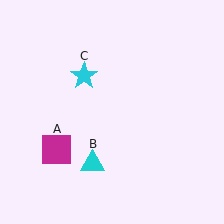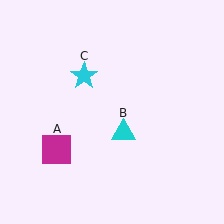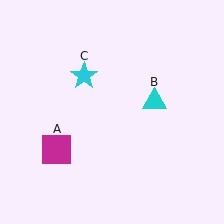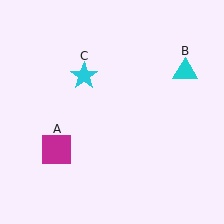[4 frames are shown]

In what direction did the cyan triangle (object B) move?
The cyan triangle (object B) moved up and to the right.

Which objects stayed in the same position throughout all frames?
Magenta square (object A) and cyan star (object C) remained stationary.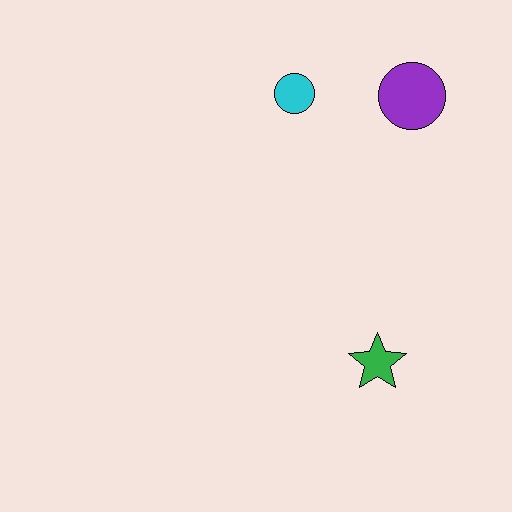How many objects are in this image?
There are 3 objects.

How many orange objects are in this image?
There are no orange objects.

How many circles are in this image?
There are 2 circles.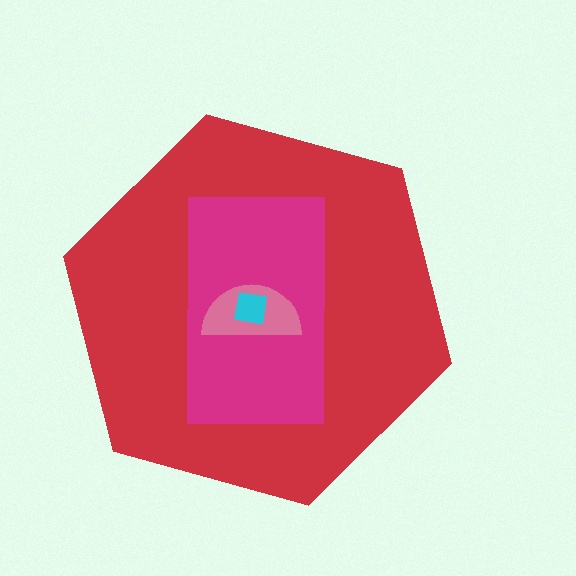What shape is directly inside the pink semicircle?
The cyan square.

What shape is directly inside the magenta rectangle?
The pink semicircle.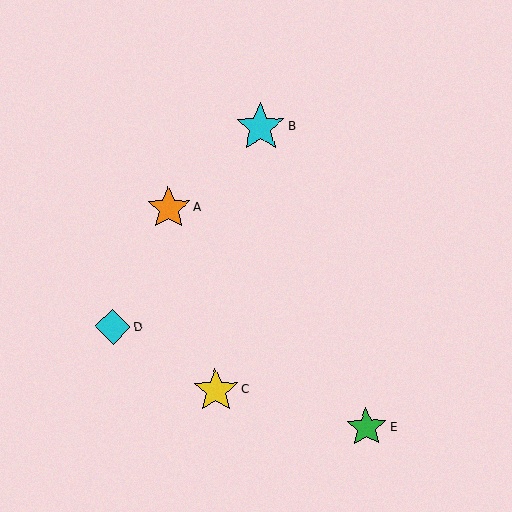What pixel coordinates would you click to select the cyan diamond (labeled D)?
Click at (113, 327) to select the cyan diamond D.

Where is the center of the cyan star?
The center of the cyan star is at (261, 127).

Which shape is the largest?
The cyan star (labeled B) is the largest.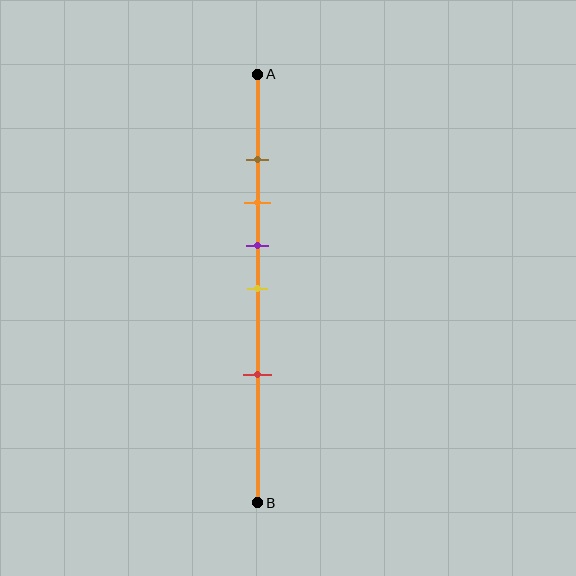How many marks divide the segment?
There are 5 marks dividing the segment.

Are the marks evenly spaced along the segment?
No, the marks are not evenly spaced.